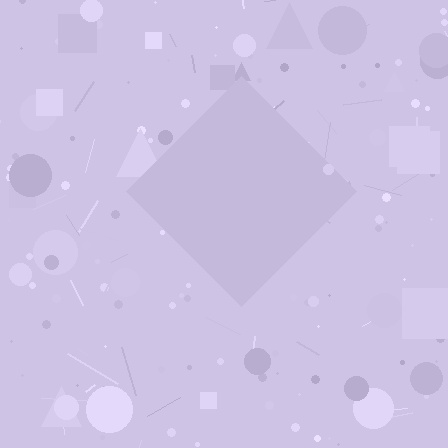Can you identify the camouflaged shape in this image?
The camouflaged shape is a diamond.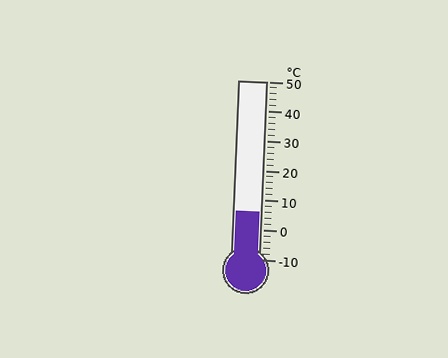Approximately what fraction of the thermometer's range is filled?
The thermometer is filled to approximately 25% of its range.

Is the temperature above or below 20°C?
The temperature is below 20°C.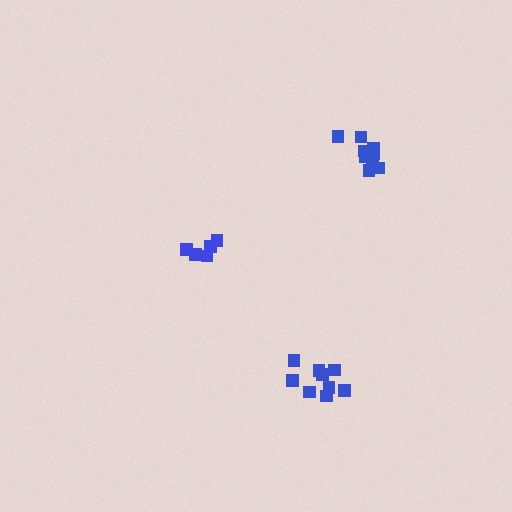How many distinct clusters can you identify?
There are 3 distinct clusters.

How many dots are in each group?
Group 1: 5 dots, Group 2: 9 dots, Group 3: 9 dots (23 total).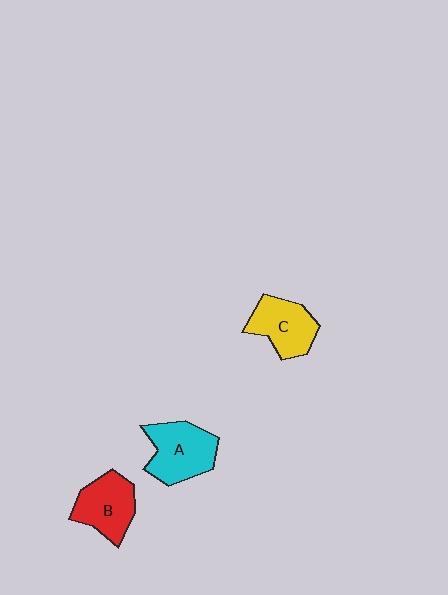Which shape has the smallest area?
Shape C (yellow).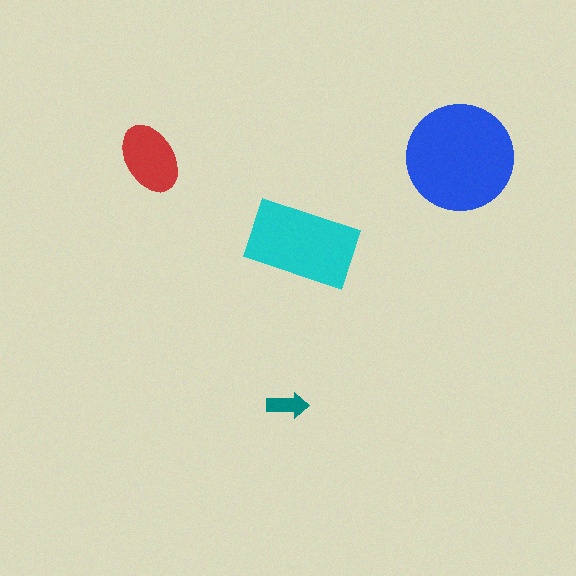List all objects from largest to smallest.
The blue circle, the cyan rectangle, the red ellipse, the teal arrow.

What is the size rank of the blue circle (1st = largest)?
1st.